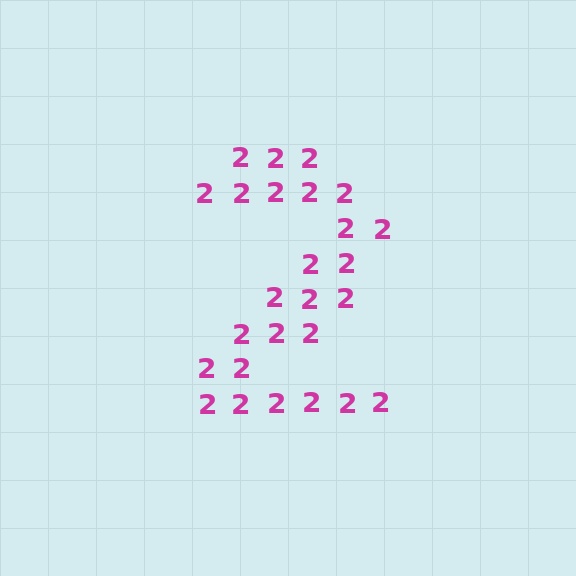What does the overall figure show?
The overall figure shows the digit 2.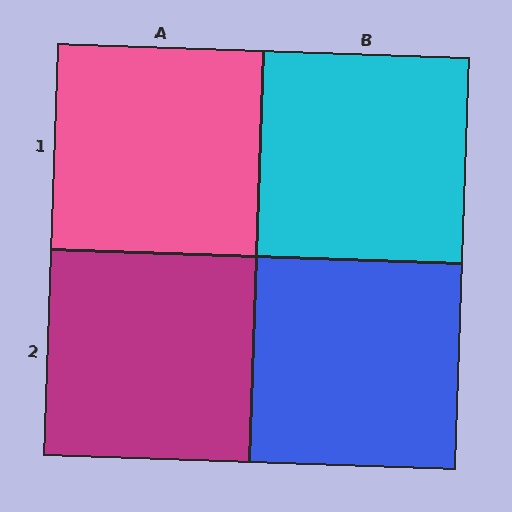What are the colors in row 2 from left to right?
Magenta, blue.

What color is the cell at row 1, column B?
Cyan.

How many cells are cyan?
1 cell is cyan.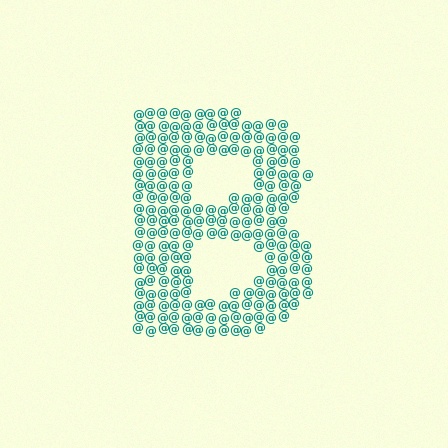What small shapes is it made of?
It is made of small at signs.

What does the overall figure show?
The overall figure shows the letter B.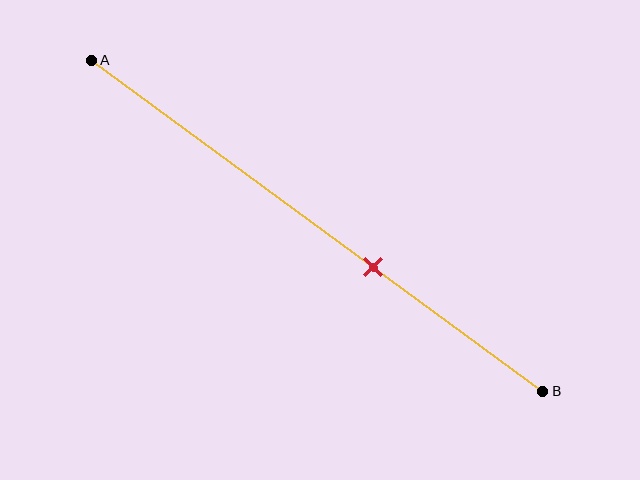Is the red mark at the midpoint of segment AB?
No, the mark is at about 60% from A, not at the 50% midpoint.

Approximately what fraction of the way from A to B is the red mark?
The red mark is approximately 60% of the way from A to B.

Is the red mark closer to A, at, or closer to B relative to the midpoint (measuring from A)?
The red mark is closer to point B than the midpoint of segment AB.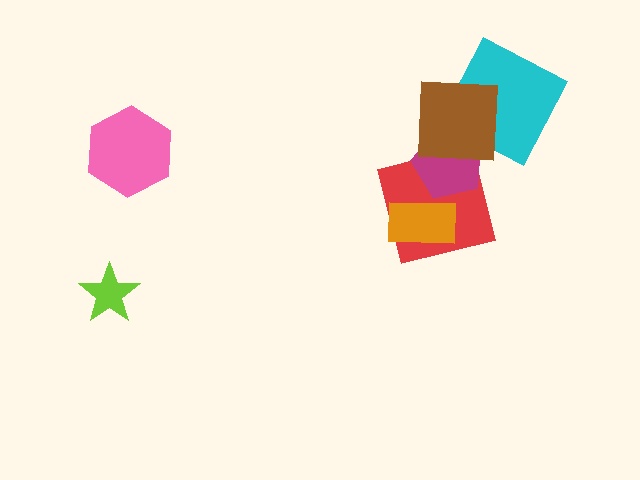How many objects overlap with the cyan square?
1 object overlaps with the cyan square.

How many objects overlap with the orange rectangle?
1 object overlaps with the orange rectangle.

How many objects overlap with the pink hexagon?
0 objects overlap with the pink hexagon.